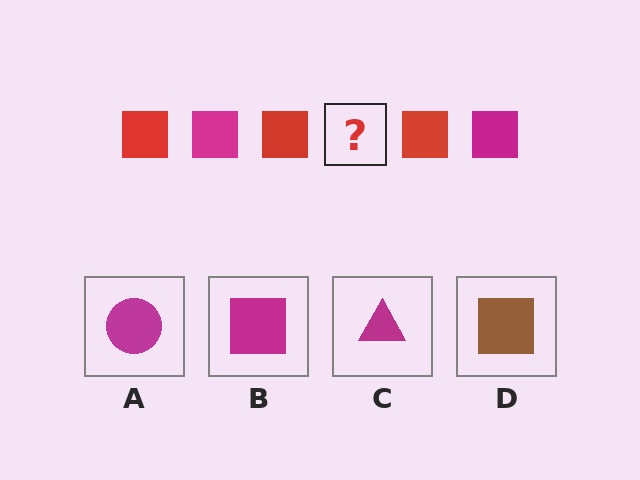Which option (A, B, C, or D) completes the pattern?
B.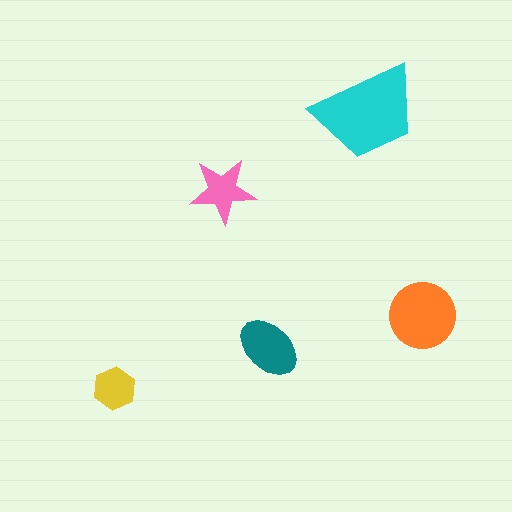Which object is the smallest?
The yellow hexagon.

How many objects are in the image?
There are 5 objects in the image.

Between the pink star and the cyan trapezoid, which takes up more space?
The cyan trapezoid.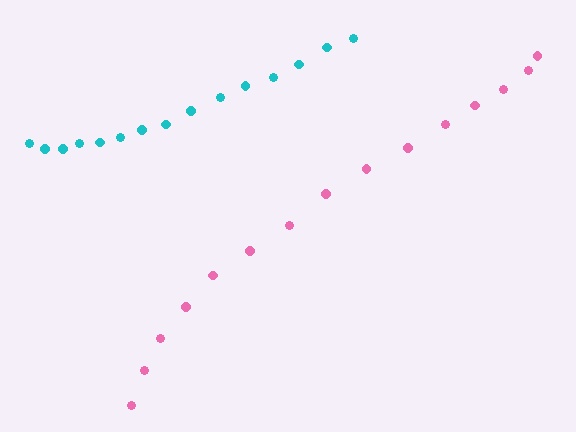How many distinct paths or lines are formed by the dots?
There are 2 distinct paths.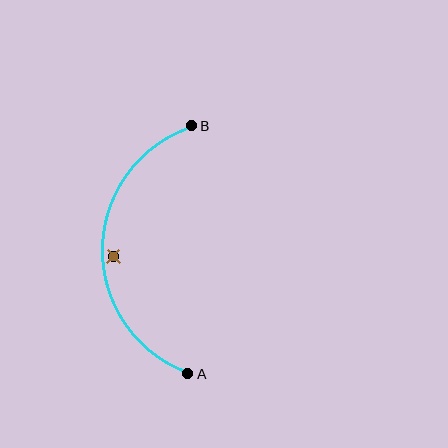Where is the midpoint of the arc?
The arc midpoint is the point on the curve farthest from the straight line joining A and B. It sits to the left of that line.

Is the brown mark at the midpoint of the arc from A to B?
No — the brown mark does not lie on the arc at all. It sits slightly inside the curve.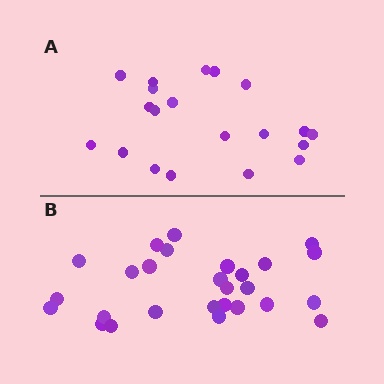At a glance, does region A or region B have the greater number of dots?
Region B (the bottom region) has more dots.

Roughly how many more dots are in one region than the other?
Region B has roughly 8 or so more dots than region A.